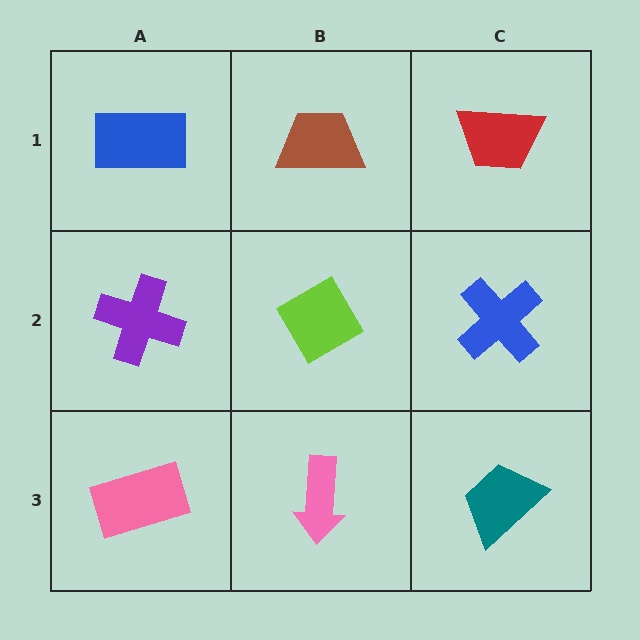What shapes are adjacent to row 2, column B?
A brown trapezoid (row 1, column B), a pink arrow (row 3, column B), a purple cross (row 2, column A), a blue cross (row 2, column C).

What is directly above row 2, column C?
A red trapezoid.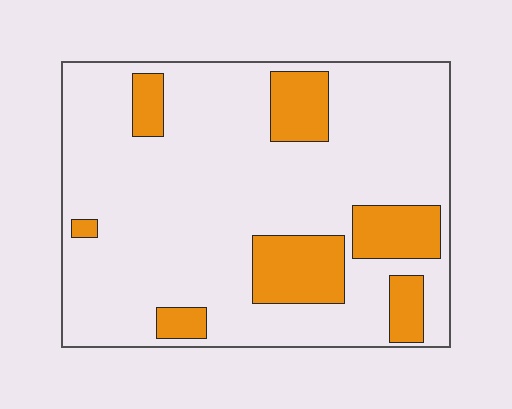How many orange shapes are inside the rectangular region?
7.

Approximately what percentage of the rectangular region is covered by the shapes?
Approximately 20%.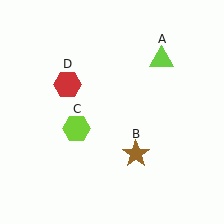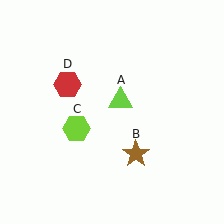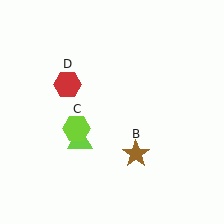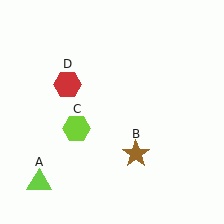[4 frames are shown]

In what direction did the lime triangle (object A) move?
The lime triangle (object A) moved down and to the left.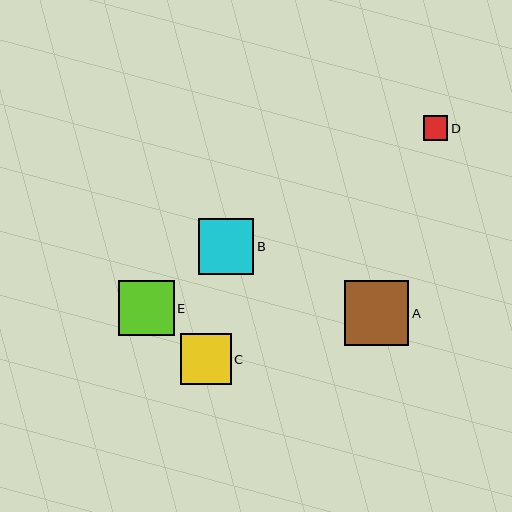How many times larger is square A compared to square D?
Square A is approximately 2.6 times the size of square D.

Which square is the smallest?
Square D is the smallest with a size of approximately 25 pixels.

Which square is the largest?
Square A is the largest with a size of approximately 64 pixels.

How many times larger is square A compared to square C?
Square A is approximately 1.3 times the size of square C.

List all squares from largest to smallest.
From largest to smallest: A, E, B, C, D.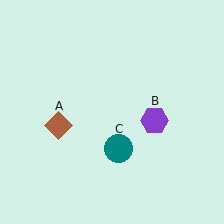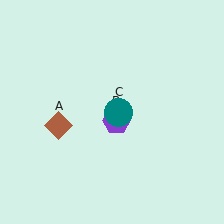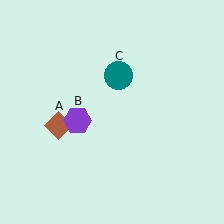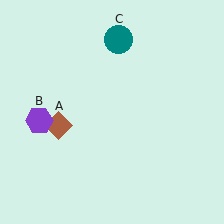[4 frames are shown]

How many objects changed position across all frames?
2 objects changed position: purple hexagon (object B), teal circle (object C).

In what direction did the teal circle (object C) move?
The teal circle (object C) moved up.